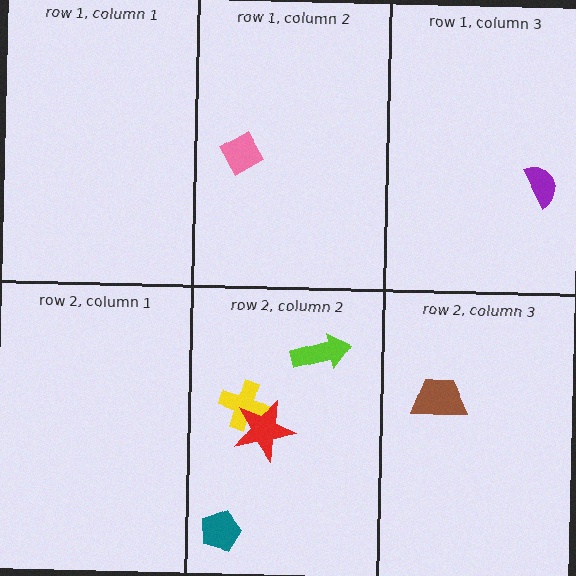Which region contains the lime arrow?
The row 2, column 2 region.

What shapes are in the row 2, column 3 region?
The brown trapezoid.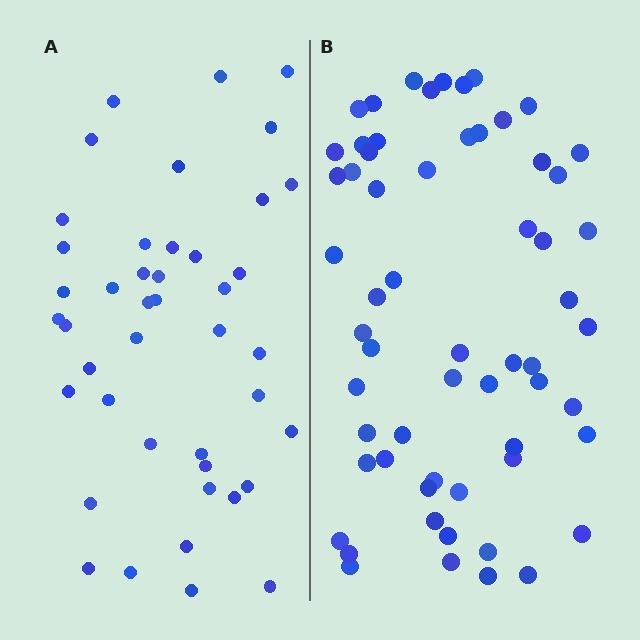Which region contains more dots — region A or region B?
Region B (the right region) has more dots.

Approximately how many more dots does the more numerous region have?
Region B has approximately 15 more dots than region A.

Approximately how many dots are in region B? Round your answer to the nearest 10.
About 60 dots.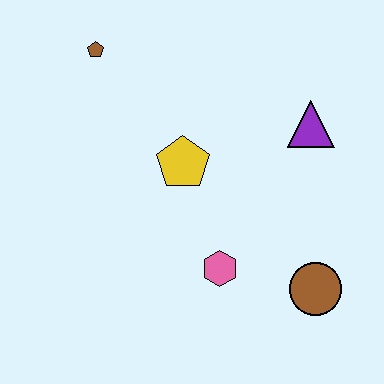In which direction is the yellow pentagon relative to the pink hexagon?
The yellow pentagon is above the pink hexagon.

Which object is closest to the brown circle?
The pink hexagon is closest to the brown circle.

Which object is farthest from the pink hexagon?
The brown pentagon is farthest from the pink hexagon.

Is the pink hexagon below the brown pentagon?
Yes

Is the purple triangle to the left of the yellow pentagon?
No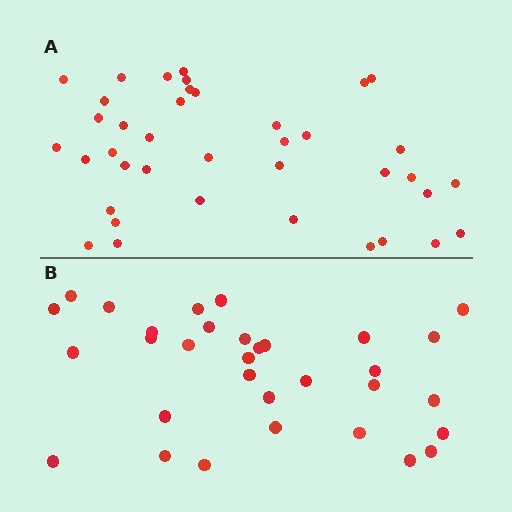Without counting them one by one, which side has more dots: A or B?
Region A (the top region) has more dots.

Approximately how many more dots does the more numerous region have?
Region A has roughly 8 or so more dots than region B.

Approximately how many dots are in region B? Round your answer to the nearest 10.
About 30 dots. (The exact count is 32, which rounds to 30.)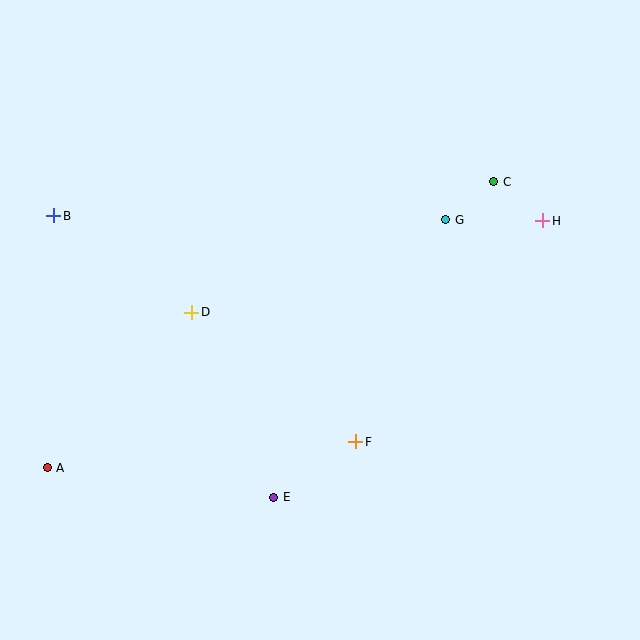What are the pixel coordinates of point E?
Point E is at (274, 497).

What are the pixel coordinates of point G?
Point G is at (446, 220).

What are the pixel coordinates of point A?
Point A is at (47, 468).